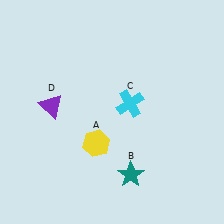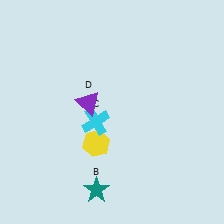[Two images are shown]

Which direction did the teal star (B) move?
The teal star (B) moved left.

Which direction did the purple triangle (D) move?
The purple triangle (D) moved right.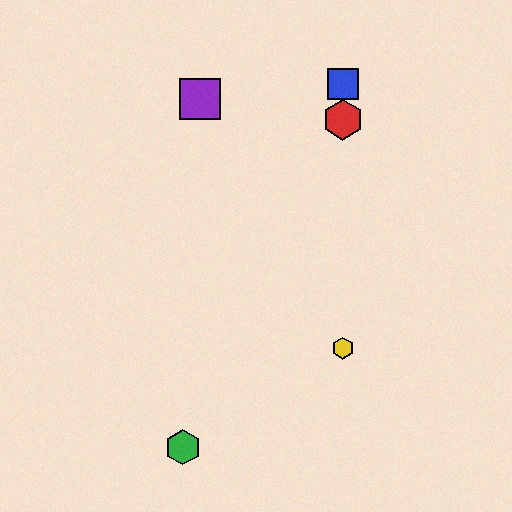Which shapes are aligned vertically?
The red hexagon, the blue square, the yellow hexagon are aligned vertically.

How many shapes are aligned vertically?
3 shapes (the red hexagon, the blue square, the yellow hexagon) are aligned vertically.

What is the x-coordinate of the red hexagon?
The red hexagon is at x≈343.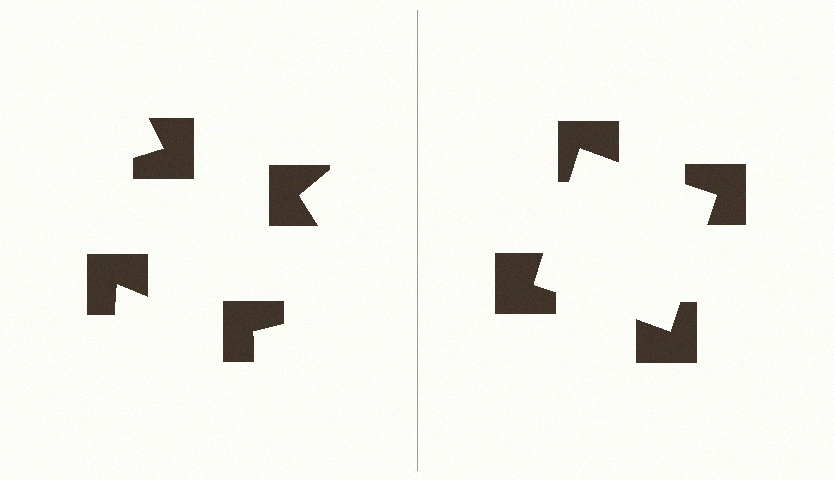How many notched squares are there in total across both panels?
8 — 4 on each side.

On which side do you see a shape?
An illusory square appears on the right side. On the left side the wedge cuts are rotated, so no coherent shape forms.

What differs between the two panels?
The notched squares are positioned identically on both sides; only the wedge orientations differ. On the right they align to a square; on the left they are misaligned.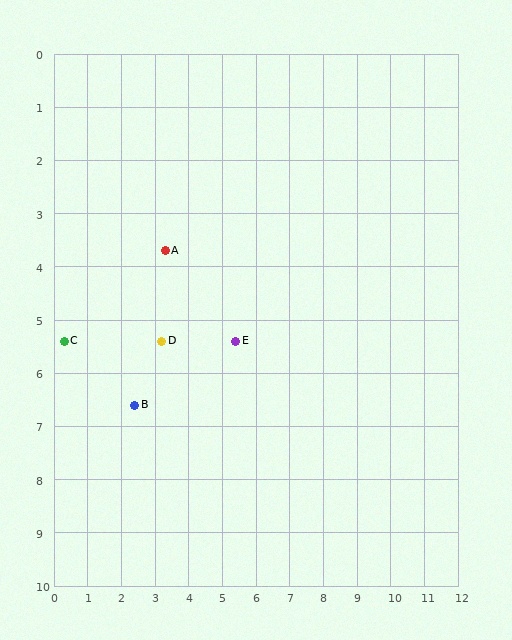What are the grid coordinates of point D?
Point D is at approximately (3.2, 5.4).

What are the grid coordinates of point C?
Point C is at approximately (0.3, 5.4).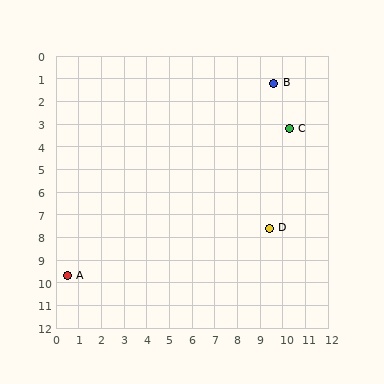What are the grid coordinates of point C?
Point C is at approximately (10.3, 3.2).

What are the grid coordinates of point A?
Point A is at approximately (0.5, 9.7).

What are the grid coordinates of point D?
Point D is at approximately (9.4, 7.6).